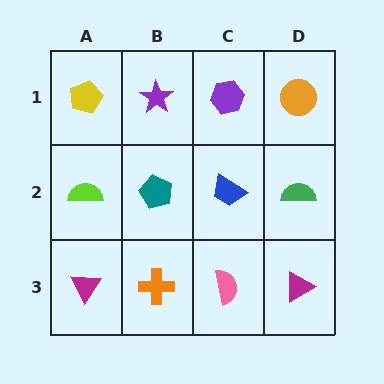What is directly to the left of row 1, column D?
A purple hexagon.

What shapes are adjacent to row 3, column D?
A green semicircle (row 2, column D), a pink semicircle (row 3, column C).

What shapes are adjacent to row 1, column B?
A teal pentagon (row 2, column B), a yellow pentagon (row 1, column A), a purple hexagon (row 1, column C).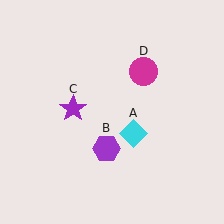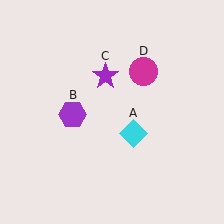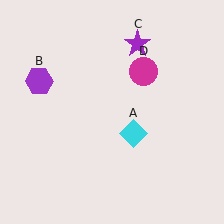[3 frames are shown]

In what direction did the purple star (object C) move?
The purple star (object C) moved up and to the right.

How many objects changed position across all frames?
2 objects changed position: purple hexagon (object B), purple star (object C).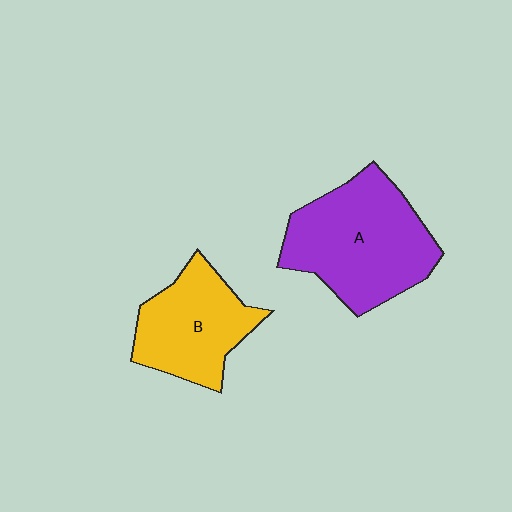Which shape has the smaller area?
Shape B (yellow).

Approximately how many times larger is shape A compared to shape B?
Approximately 1.4 times.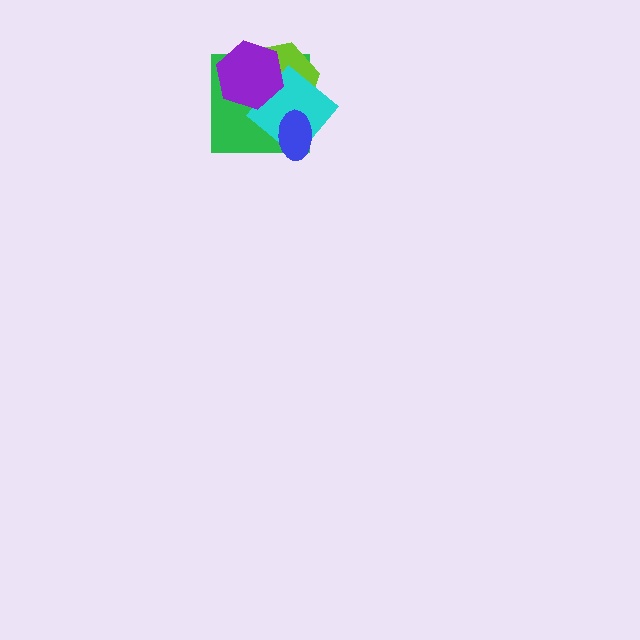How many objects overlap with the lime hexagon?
4 objects overlap with the lime hexagon.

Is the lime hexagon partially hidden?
Yes, it is partially covered by another shape.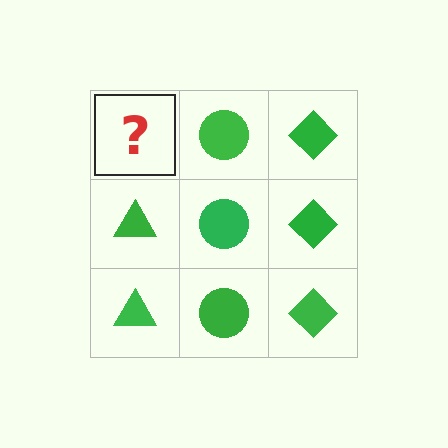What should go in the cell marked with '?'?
The missing cell should contain a green triangle.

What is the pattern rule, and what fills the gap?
The rule is that each column has a consistent shape. The gap should be filled with a green triangle.